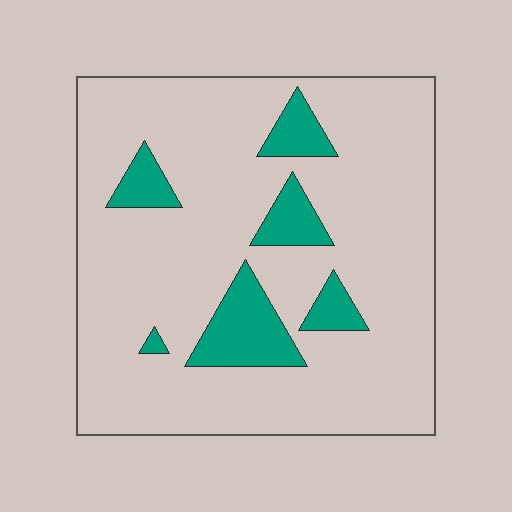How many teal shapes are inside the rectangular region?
6.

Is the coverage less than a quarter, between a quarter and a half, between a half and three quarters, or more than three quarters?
Less than a quarter.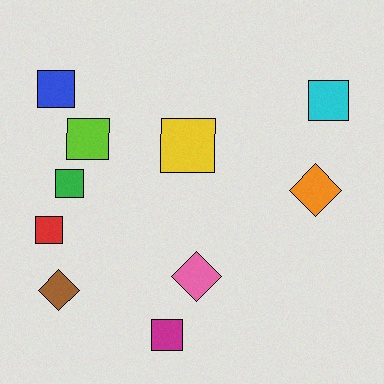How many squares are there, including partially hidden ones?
There are 7 squares.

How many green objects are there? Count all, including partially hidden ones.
There is 1 green object.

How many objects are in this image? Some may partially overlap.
There are 10 objects.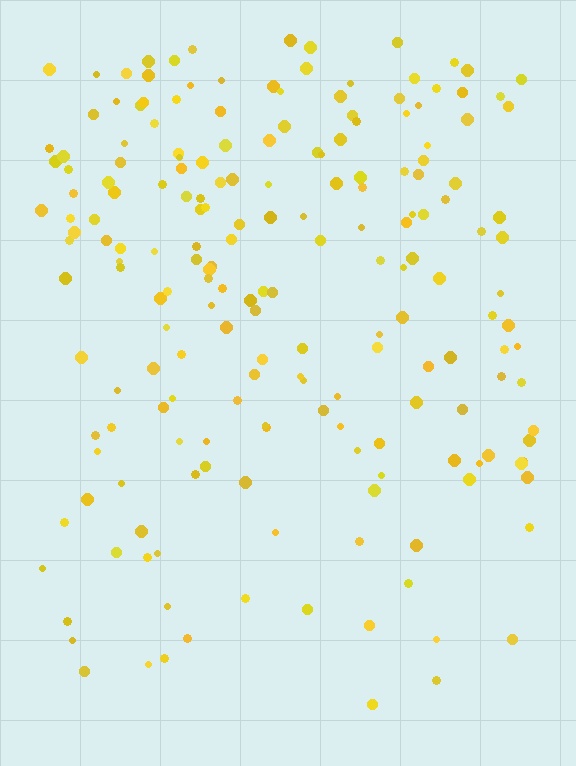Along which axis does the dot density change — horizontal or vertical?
Vertical.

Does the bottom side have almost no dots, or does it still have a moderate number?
Still a moderate number, just noticeably fewer than the top.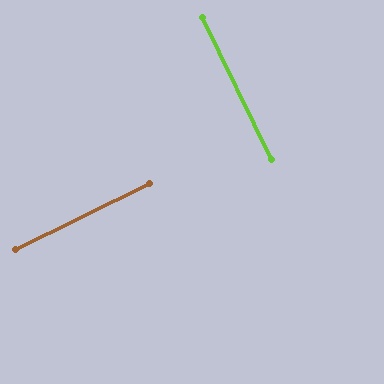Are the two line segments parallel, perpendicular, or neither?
Perpendicular — they meet at approximately 90°.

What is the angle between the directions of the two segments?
Approximately 90 degrees.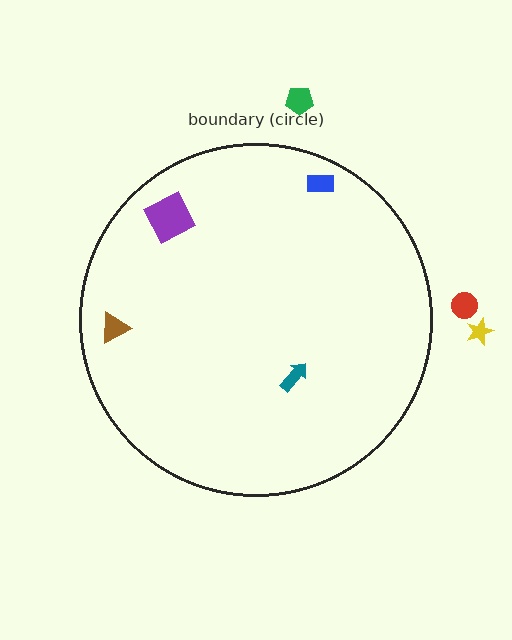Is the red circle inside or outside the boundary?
Outside.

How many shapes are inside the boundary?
4 inside, 3 outside.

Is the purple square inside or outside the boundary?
Inside.